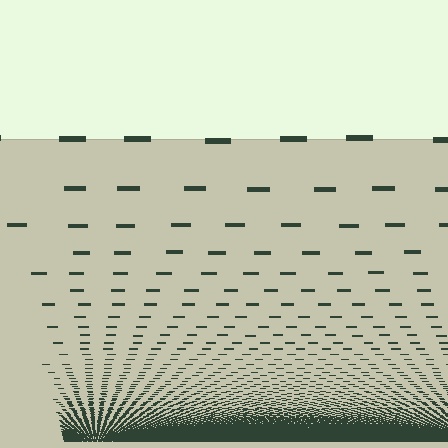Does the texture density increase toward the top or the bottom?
Density increases toward the bottom.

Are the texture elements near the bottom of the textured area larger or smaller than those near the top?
Smaller. The gradient is inverted — elements near the bottom are smaller and denser.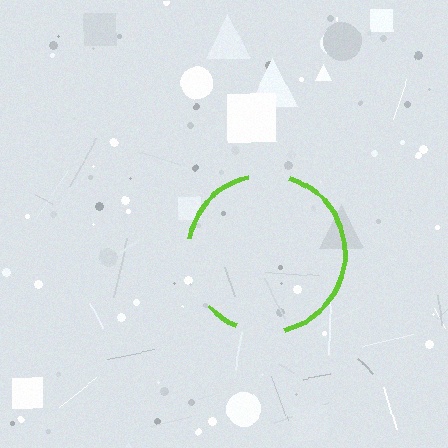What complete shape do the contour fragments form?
The contour fragments form a circle.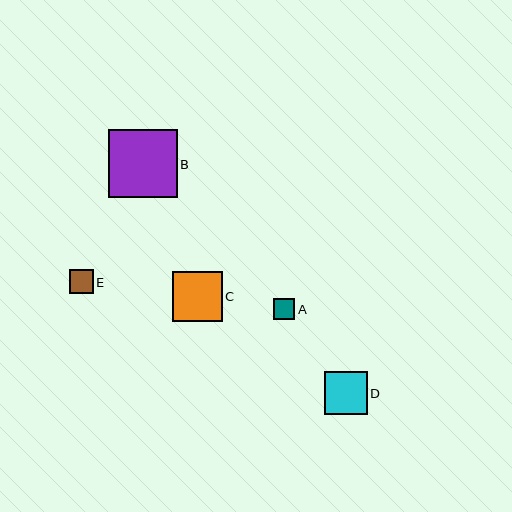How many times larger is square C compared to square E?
Square C is approximately 2.1 times the size of square E.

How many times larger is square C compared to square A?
Square C is approximately 2.4 times the size of square A.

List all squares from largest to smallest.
From largest to smallest: B, C, D, E, A.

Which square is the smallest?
Square A is the smallest with a size of approximately 21 pixels.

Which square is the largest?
Square B is the largest with a size of approximately 69 pixels.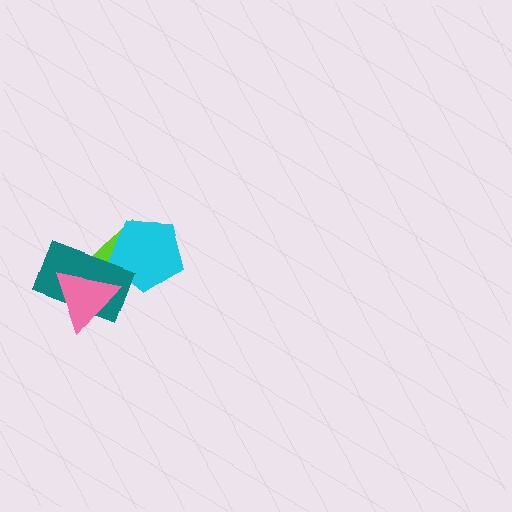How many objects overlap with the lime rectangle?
3 objects overlap with the lime rectangle.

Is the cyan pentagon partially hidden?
Yes, it is partially covered by another shape.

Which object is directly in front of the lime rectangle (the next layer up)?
The cyan pentagon is directly in front of the lime rectangle.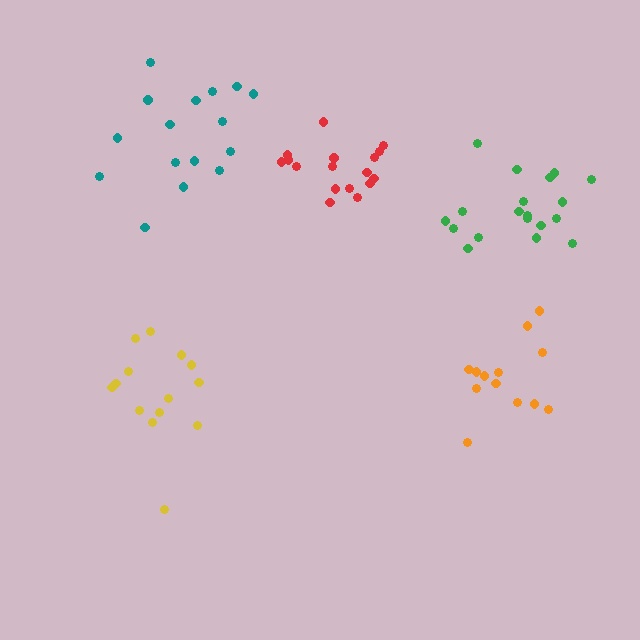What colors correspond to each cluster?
The clusters are colored: teal, orange, yellow, red, green.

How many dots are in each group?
Group 1: 16 dots, Group 2: 13 dots, Group 3: 14 dots, Group 4: 17 dots, Group 5: 19 dots (79 total).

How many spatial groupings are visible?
There are 5 spatial groupings.